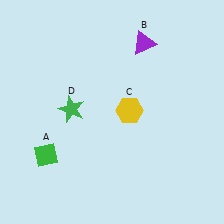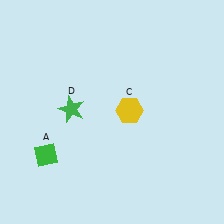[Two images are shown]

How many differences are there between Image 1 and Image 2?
There is 1 difference between the two images.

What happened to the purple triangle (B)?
The purple triangle (B) was removed in Image 2. It was in the top-right area of Image 1.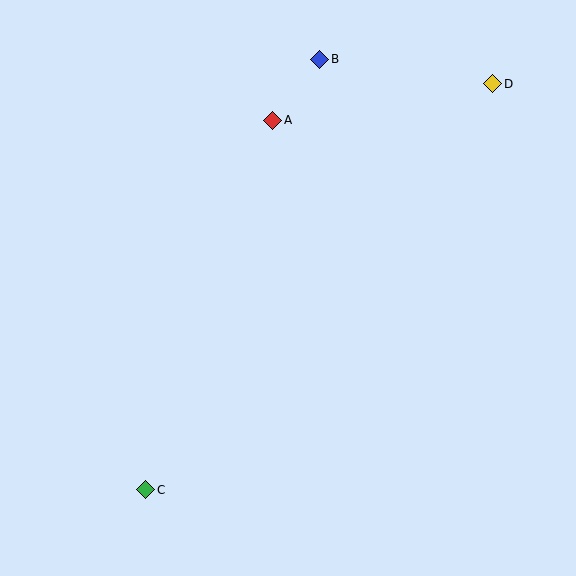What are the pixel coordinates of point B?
Point B is at (320, 59).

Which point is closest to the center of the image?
Point A at (273, 120) is closest to the center.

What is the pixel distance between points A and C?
The distance between A and C is 391 pixels.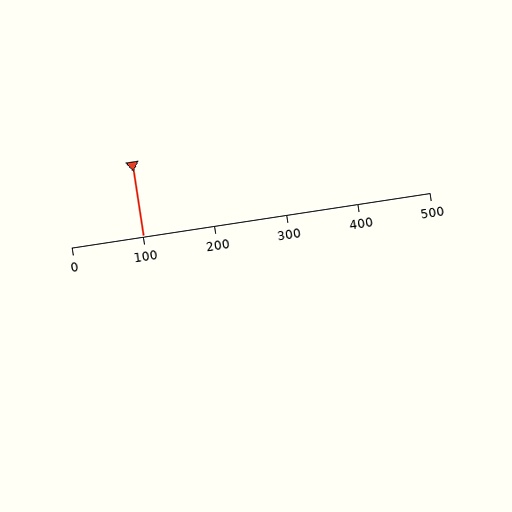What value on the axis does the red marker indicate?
The marker indicates approximately 100.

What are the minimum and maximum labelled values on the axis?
The axis runs from 0 to 500.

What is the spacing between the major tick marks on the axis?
The major ticks are spaced 100 apart.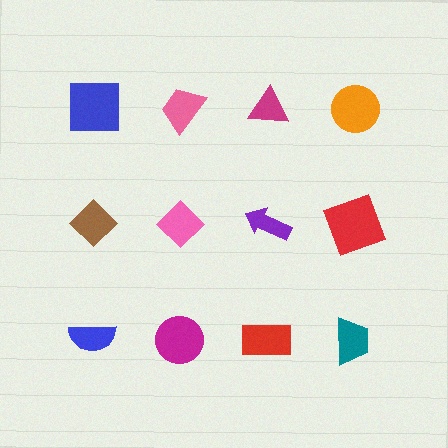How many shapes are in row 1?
4 shapes.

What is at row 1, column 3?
A magenta triangle.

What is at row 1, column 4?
An orange circle.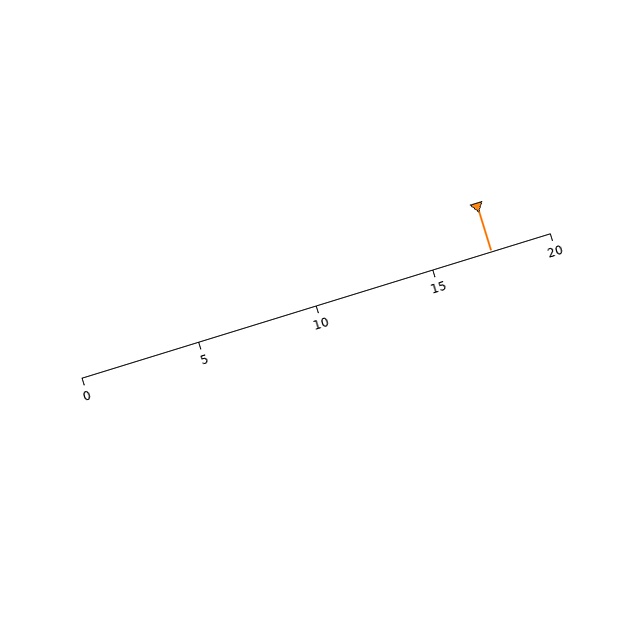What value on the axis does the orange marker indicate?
The marker indicates approximately 17.5.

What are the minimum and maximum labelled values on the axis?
The axis runs from 0 to 20.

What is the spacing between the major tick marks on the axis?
The major ticks are spaced 5 apart.